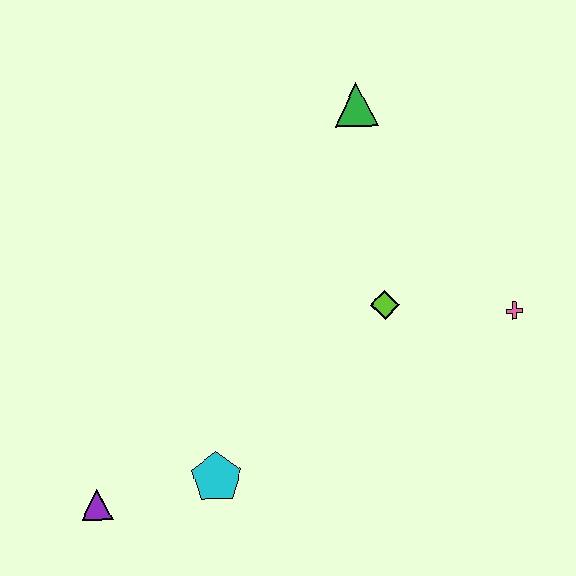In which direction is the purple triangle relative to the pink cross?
The purple triangle is to the left of the pink cross.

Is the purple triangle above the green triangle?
No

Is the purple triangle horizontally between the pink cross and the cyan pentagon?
No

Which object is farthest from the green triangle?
The purple triangle is farthest from the green triangle.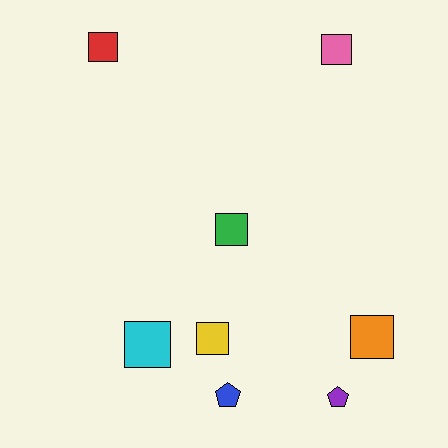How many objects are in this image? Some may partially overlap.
There are 8 objects.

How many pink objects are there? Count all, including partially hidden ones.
There is 1 pink object.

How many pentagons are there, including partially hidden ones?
There are 2 pentagons.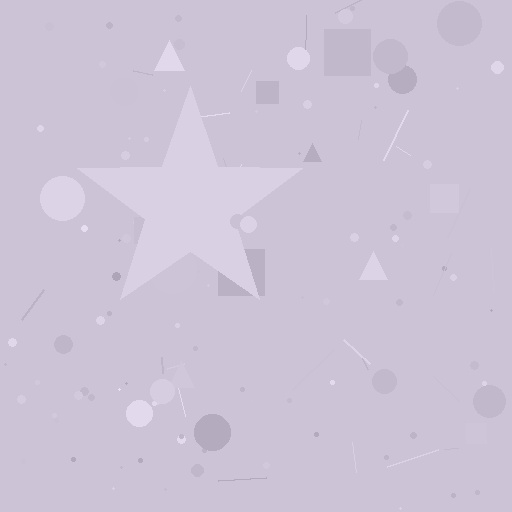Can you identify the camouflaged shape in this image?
The camouflaged shape is a star.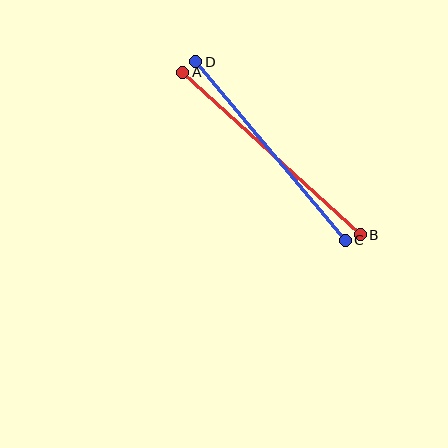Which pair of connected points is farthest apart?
Points A and B are farthest apart.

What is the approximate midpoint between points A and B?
The midpoint is at approximately (272, 153) pixels.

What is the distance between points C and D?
The distance is approximately 233 pixels.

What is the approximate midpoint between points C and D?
The midpoint is at approximately (270, 151) pixels.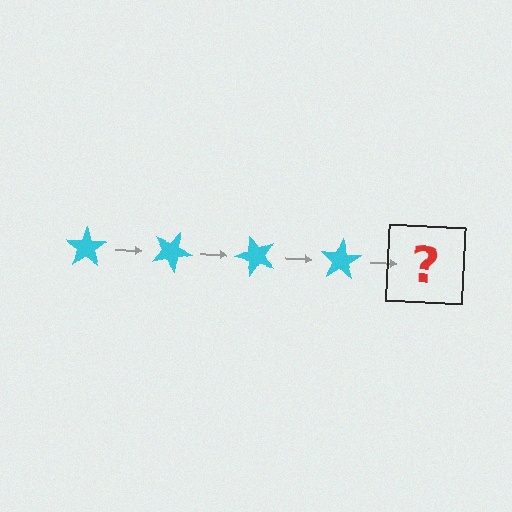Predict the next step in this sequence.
The next step is a cyan star rotated 100 degrees.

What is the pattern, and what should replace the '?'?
The pattern is that the star rotates 25 degrees each step. The '?' should be a cyan star rotated 100 degrees.